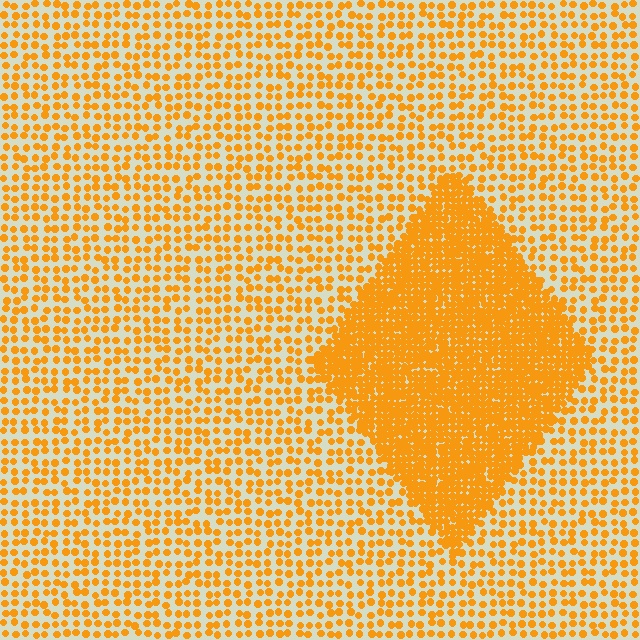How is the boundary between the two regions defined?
The boundary is defined by a change in element density (approximately 2.7x ratio). All elements are the same color, size, and shape.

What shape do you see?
I see a diamond.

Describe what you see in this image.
The image contains small orange elements arranged at two different densities. A diamond-shaped region is visible where the elements are more densely packed than the surrounding area.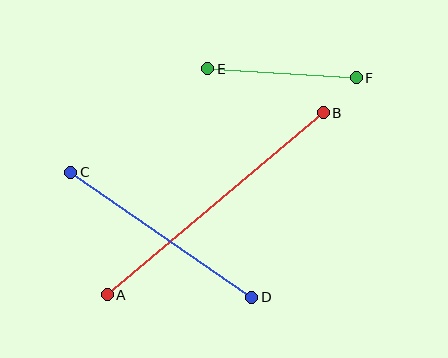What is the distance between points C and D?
The distance is approximately 220 pixels.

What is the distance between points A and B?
The distance is approximately 282 pixels.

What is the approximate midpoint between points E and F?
The midpoint is at approximately (282, 73) pixels.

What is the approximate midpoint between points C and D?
The midpoint is at approximately (161, 235) pixels.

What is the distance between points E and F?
The distance is approximately 149 pixels.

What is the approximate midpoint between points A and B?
The midpoint is at approximately (215, 204) pixels.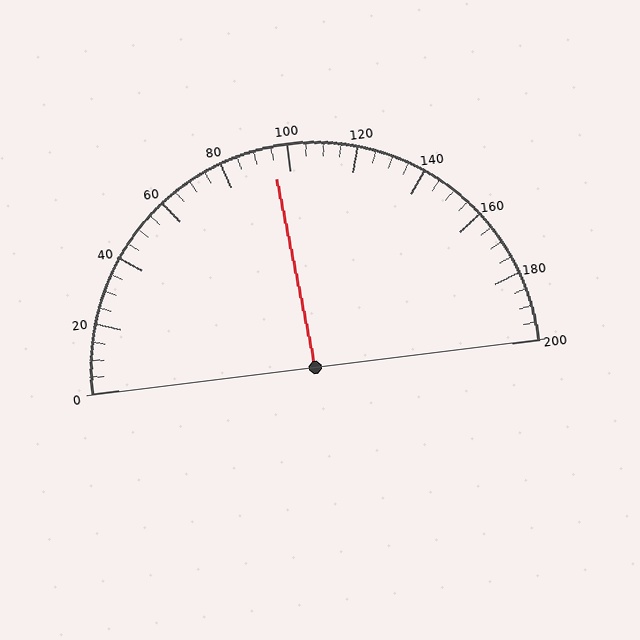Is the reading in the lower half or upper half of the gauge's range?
The reading is in the lower half of the range (0 to 200).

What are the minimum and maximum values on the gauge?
The gauge ranges from 0 to 200.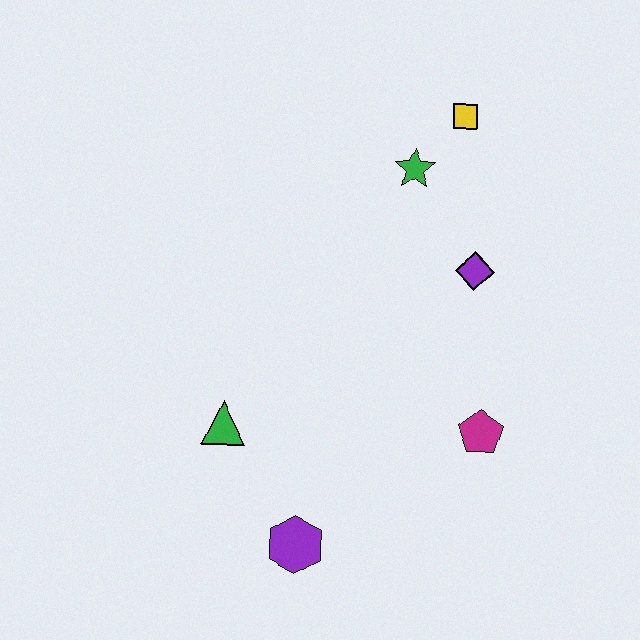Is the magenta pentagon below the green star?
Yes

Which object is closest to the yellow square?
The green star is closest to the yellow square.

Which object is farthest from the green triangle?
The yellow square is farthest from the green triangle.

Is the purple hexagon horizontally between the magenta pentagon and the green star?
No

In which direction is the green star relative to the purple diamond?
The green star is above the purple diamond.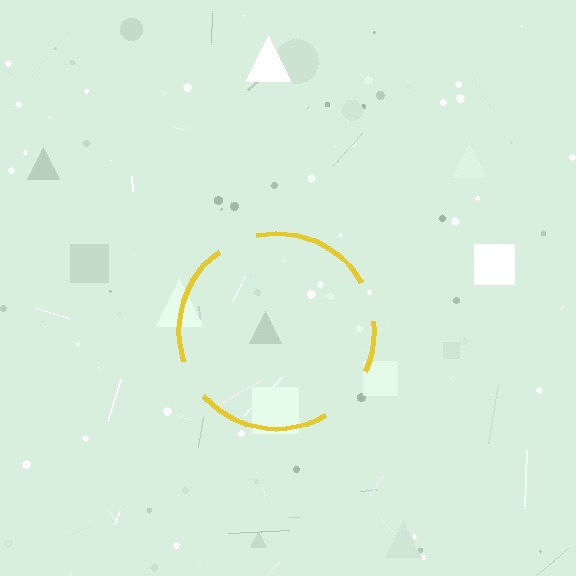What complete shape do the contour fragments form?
The contour fragments form a circle.